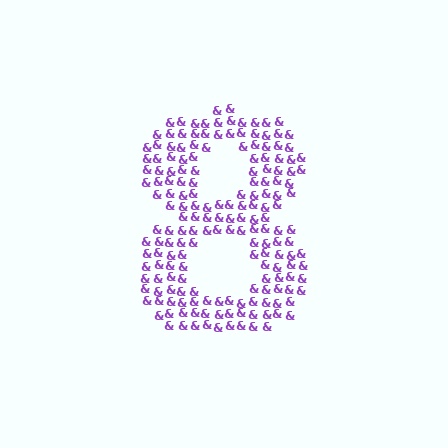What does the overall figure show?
The overall figure shows the digit 8.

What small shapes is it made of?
It is made of small ampersands.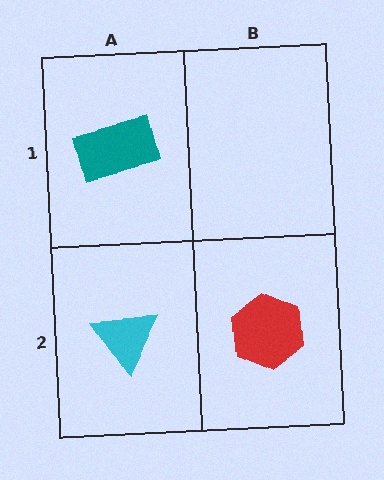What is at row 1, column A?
A teal rectangle.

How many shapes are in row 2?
2 shapes.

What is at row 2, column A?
A cyan triangle.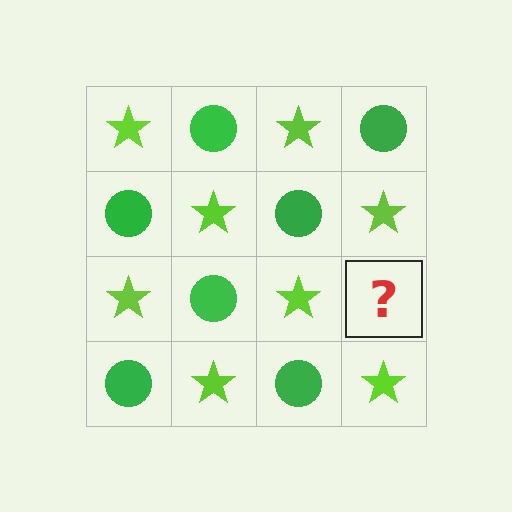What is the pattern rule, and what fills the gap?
The rule is that it alternates lime star and green circle in a checkerboard pattern. The gap should be filled with a green circle.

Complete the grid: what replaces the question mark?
The question mark should be replaced with a green circle.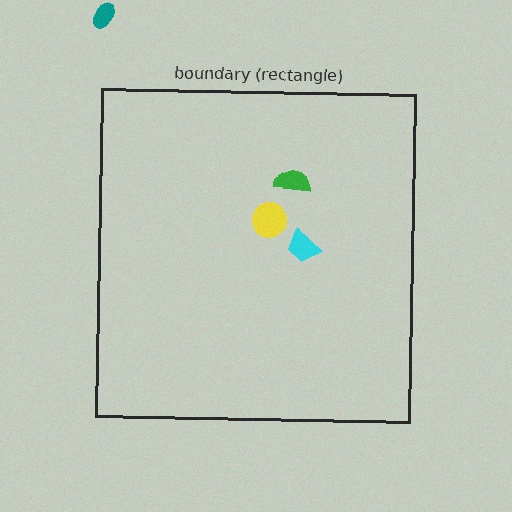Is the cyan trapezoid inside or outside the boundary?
Inside.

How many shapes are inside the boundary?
3 inside, 1 outside.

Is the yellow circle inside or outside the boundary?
Inside.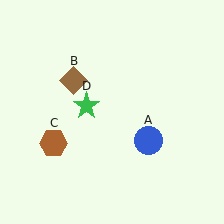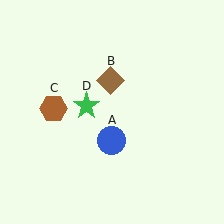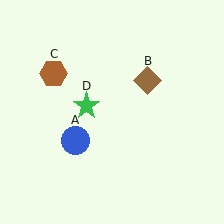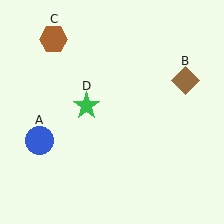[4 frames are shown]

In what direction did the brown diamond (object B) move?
The brown diamond (object B) moved right.